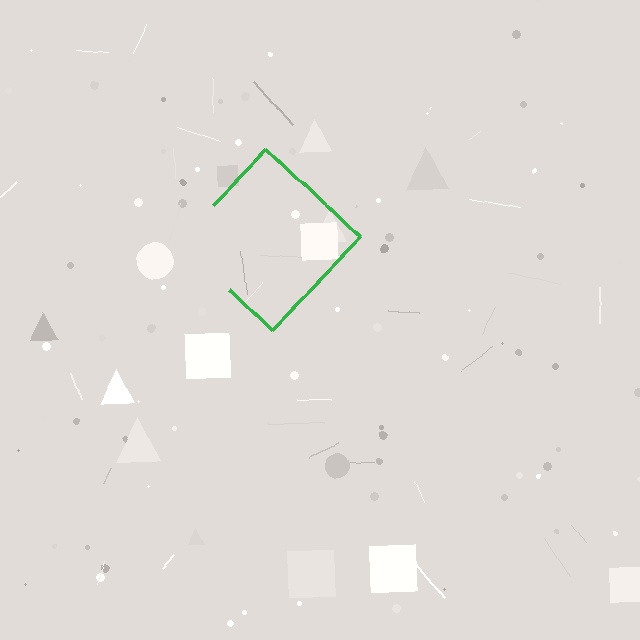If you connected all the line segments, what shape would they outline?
They would outline a diamond.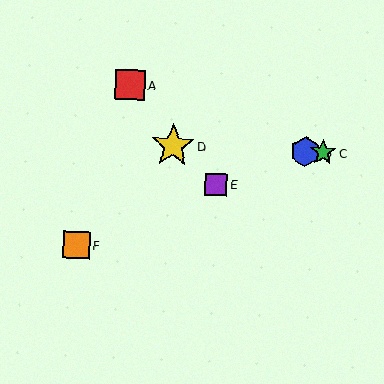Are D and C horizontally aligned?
Yes, both are at y≈146.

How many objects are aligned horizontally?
3 objects (B, C, D) are aligned horizontally.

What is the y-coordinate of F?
Object F is at y≈245.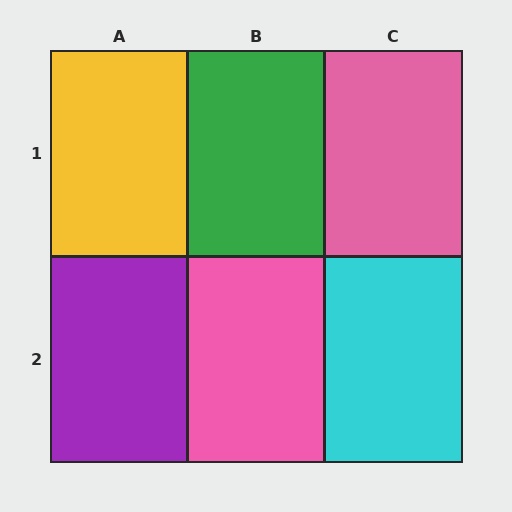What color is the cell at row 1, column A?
Yellow.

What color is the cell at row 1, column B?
Green.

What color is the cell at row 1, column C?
Pink.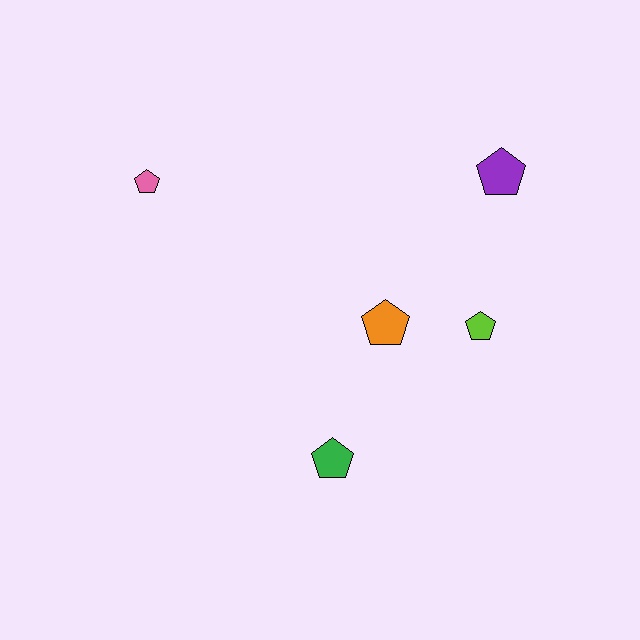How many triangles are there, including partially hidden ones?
There are no triangles.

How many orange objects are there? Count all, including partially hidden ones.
There is 1 orange object.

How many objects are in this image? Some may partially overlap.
There are 5 objects.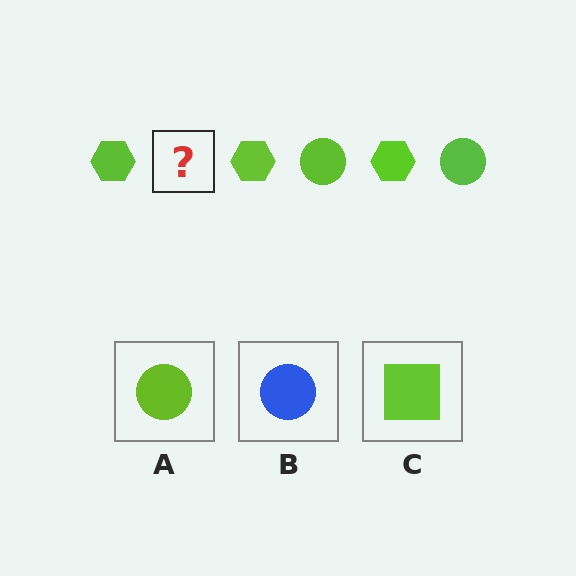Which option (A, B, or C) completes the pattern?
A.